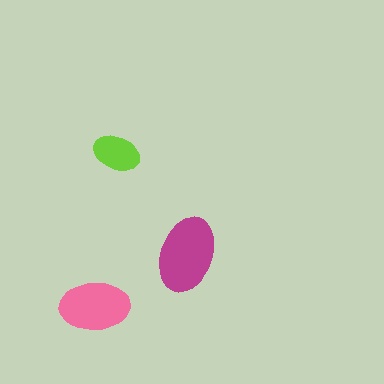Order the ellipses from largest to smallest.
the magenta one, the pink one, the lime one.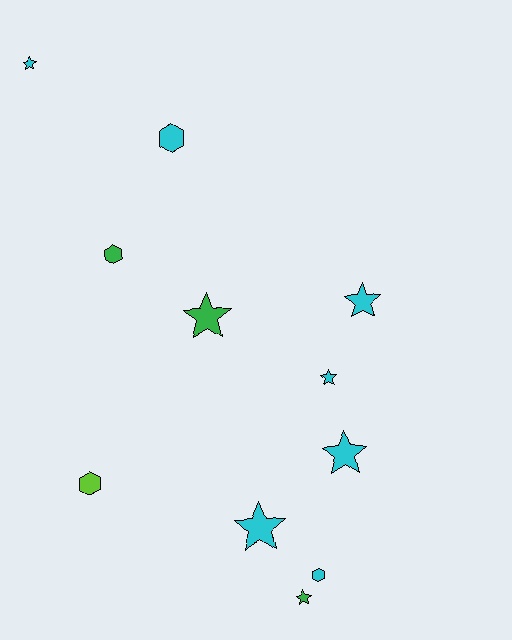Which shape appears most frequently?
Star, with 7 objects.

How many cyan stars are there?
There are 5 cyan stars.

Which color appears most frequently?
Cyan, with 7 objects.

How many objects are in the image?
There are 11 objects.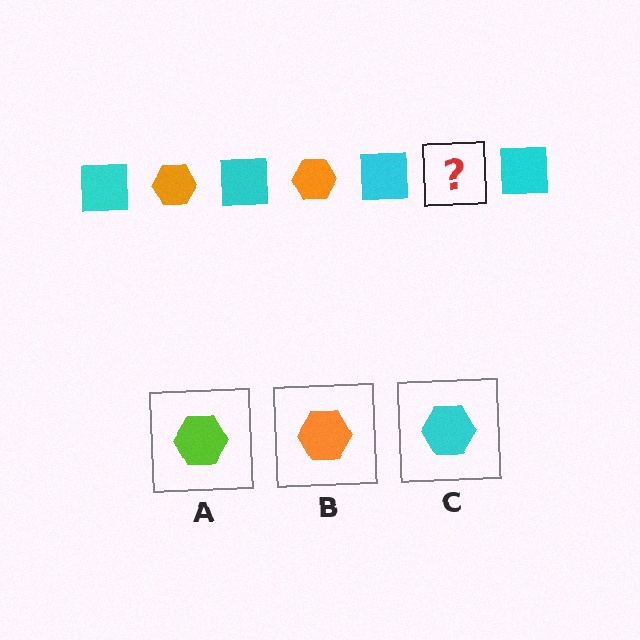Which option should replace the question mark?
Option B.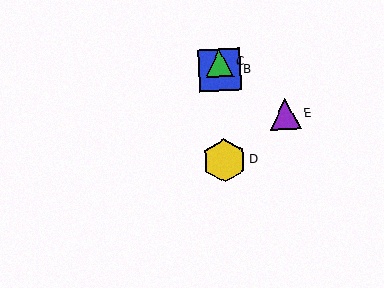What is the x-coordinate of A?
Object A is at x≈219.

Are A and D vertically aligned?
Yes, both are at x≈219.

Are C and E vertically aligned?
No, C is at x≈219 and E is at x≈286.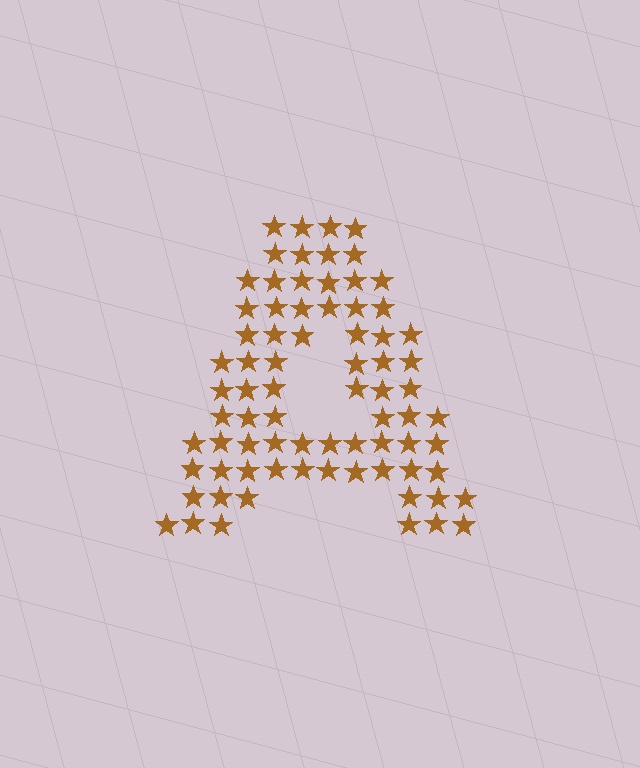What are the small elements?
The small elements are stars.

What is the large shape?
The large shape is the letter A.